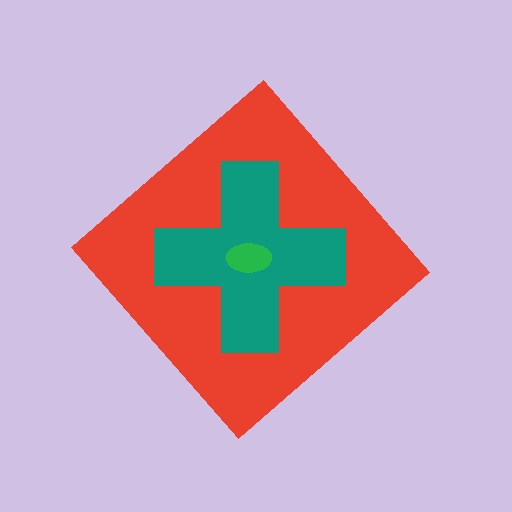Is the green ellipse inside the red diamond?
Yes.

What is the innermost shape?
The green ellipse.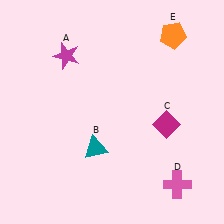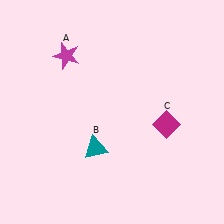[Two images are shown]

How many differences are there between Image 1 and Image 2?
There are 2 differences between the two images.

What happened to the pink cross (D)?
The pink cross (D) was removed in Image 2. It was in the bottom-right area of Image 1.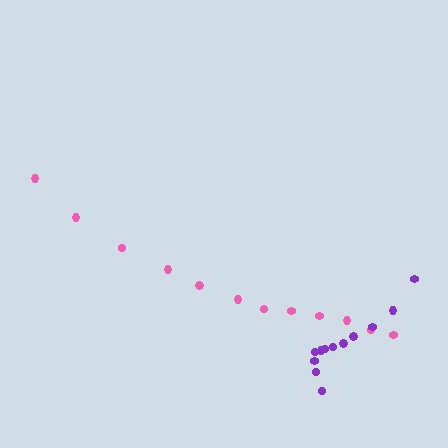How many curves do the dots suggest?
There are 2 distinct paths.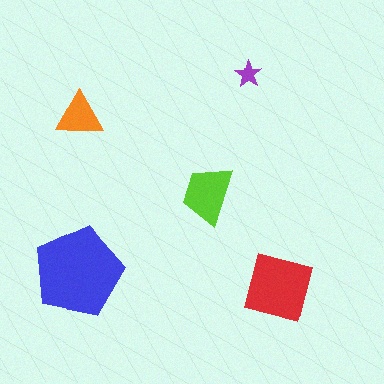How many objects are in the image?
There are 5 objects in the image.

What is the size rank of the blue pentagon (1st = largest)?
1st.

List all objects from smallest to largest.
The purple star, the orange triangle, the lime trapezoid, the red square, the blue pentagon.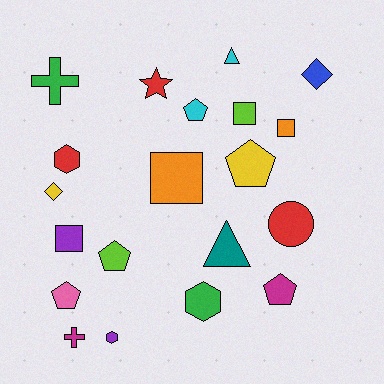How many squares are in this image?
There are 4 squares.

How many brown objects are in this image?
There are no brown objects.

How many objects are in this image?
There are 20 objects.